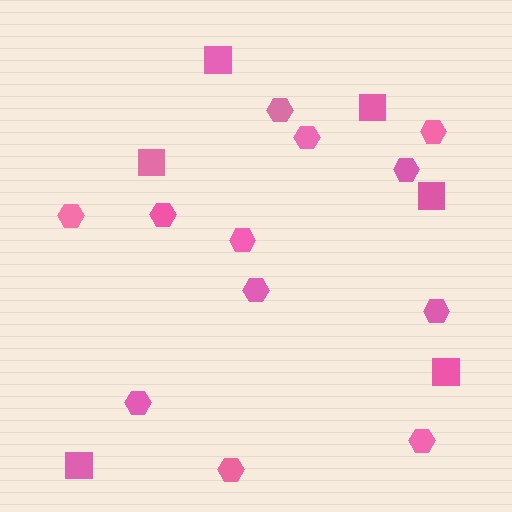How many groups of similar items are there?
There are 2 groups: one group of squares (6) and one group of hexagons (12).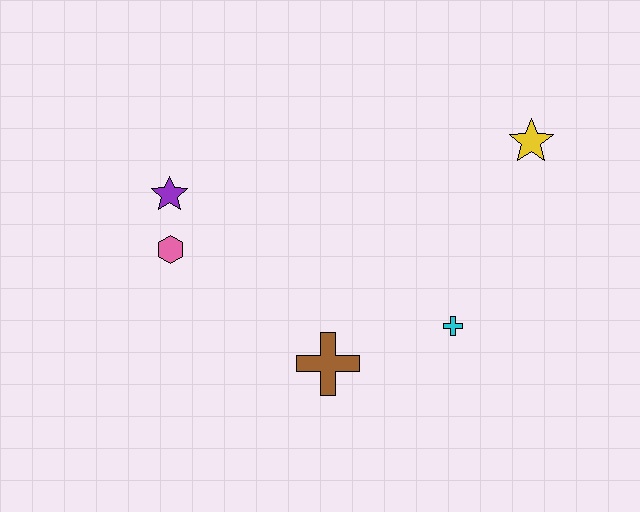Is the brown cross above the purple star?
No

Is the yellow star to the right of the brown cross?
Yes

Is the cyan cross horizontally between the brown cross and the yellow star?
Yes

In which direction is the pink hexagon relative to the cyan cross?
The pink hexagon is to the left of the cyan cross.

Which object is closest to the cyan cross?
The brown cross is closest to the cyan cross.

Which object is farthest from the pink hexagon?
The yellow star is farthest from the pink hexagon.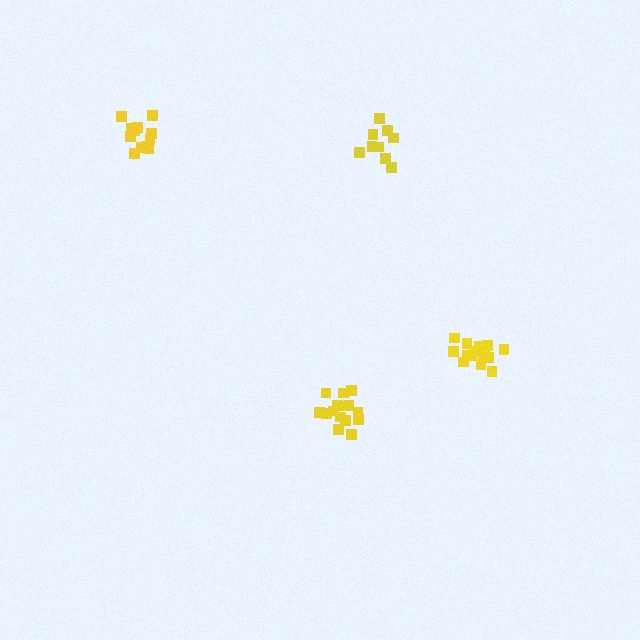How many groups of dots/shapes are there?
There are 4 groups.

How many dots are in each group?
Group 1: 9 dots, Group 2: 15 dots, Group 3: 15 dots, Group 4: 12 dots (51 total).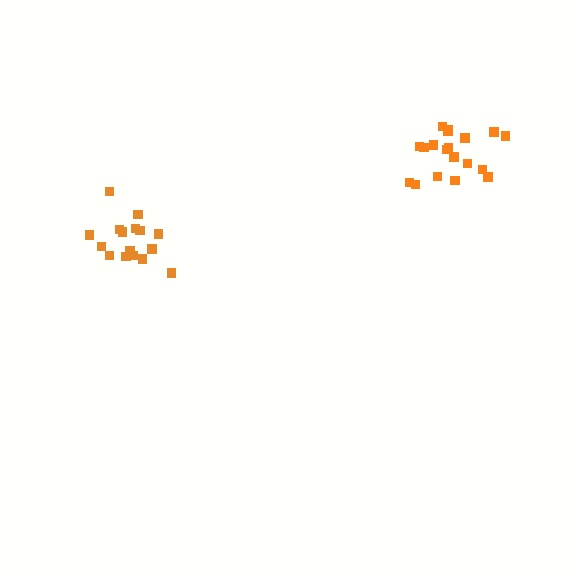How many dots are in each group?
Group 1: 19 dots, Group 2: 16 dots (35 total).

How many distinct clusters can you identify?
There are 2 distinct clusters.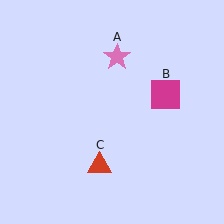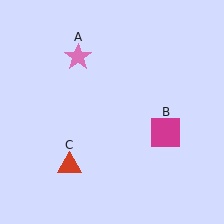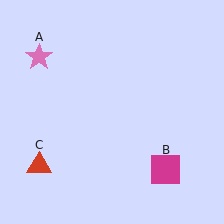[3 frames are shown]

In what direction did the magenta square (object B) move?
The magenta square (object B) moved down.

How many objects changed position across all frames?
3 objects changed position: pink star (object A), magenta square (object B), red triangle (object C).